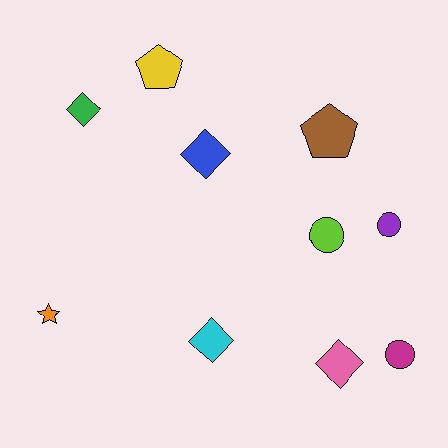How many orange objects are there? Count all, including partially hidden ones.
There is 1 orange object.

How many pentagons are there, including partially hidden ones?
There are 2 pentagons.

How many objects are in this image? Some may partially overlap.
There are 10 objects.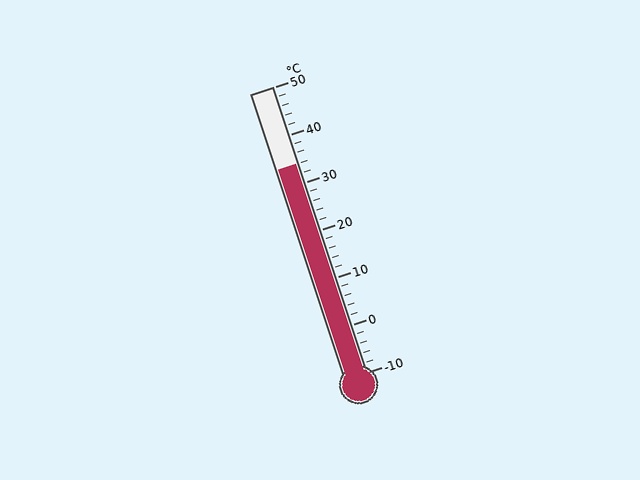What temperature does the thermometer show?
The thermometer shows approximately 34°C.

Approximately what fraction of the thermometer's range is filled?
The thermometer is filled to approximately 75% of its range.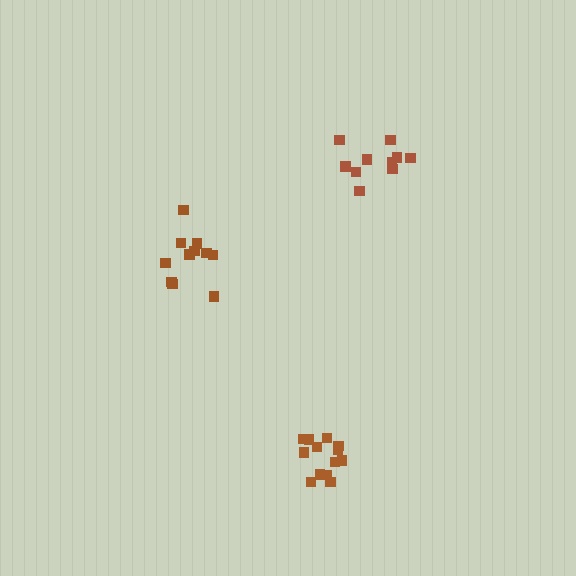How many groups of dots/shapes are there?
There are 3 groups.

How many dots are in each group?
Group 1: 13 dots, Group 2: 11 dots, Group 3: 10 dots (34 total).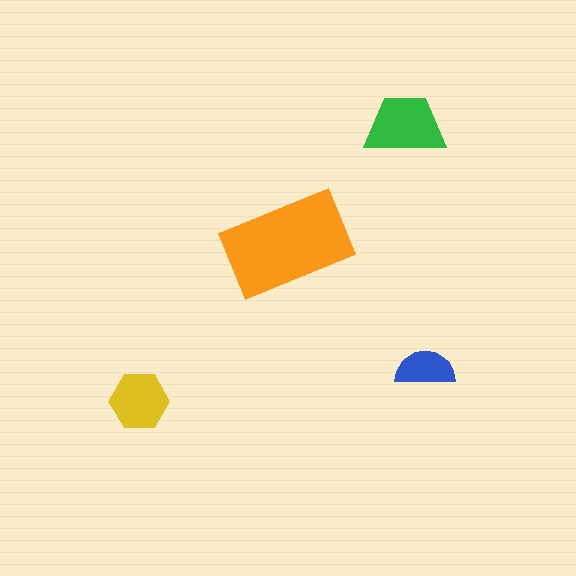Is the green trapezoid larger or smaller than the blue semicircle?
Larger.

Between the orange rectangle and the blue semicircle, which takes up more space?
The orange rectangle.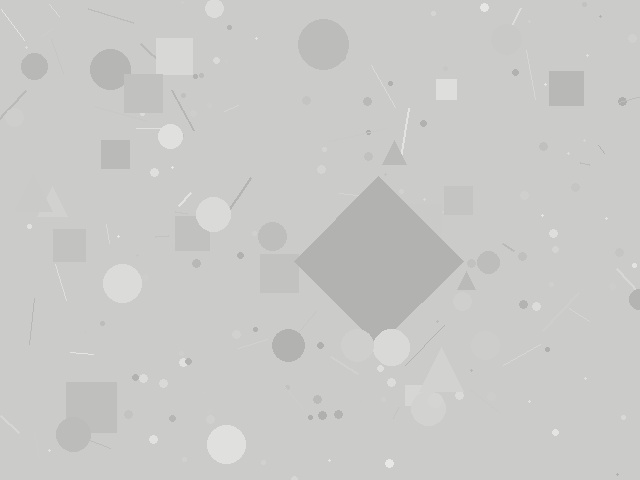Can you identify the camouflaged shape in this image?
The camouflaged shape is a diamond.